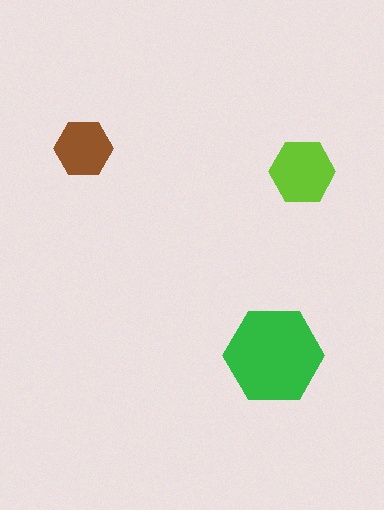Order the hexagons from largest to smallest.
the green one, the lime one, the brown one.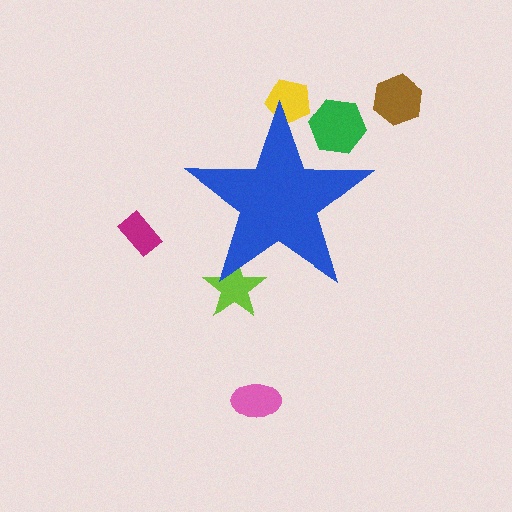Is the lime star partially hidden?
Yes, the lime star is partially hidden behind the blue star.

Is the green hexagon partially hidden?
Yes, the green hexagon is partially hidden behind the blue star.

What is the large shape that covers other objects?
A blue star.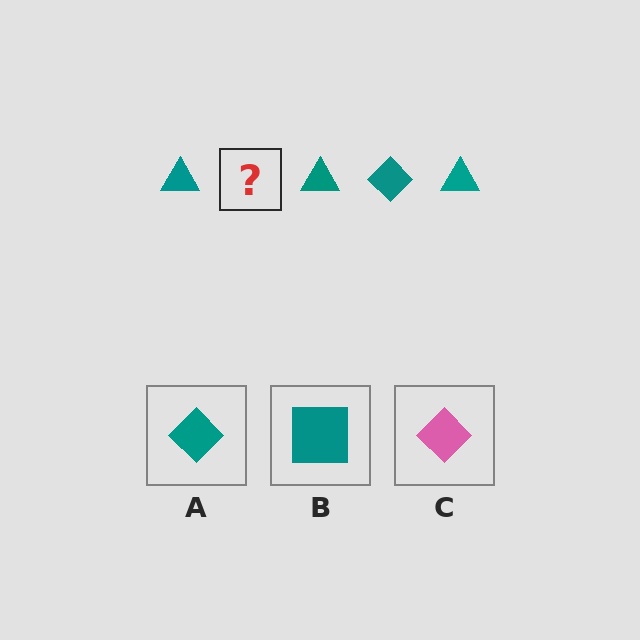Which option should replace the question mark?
Option A.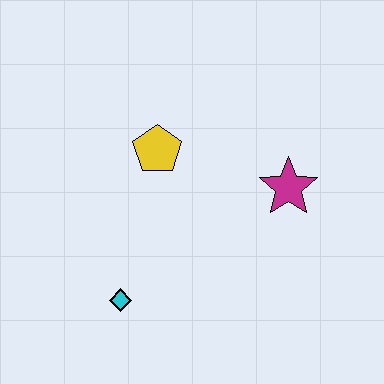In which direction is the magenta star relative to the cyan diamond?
The magenta star is to the right of the cyan diamond.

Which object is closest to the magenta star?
The yellow pentagon is closest to the magenta star.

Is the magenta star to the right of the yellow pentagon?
Yes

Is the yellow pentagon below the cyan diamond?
No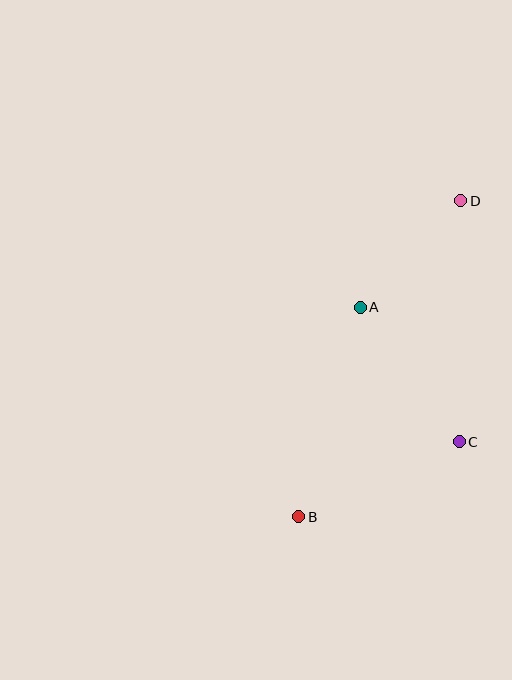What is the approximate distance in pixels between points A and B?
The distance between A and B is approximately 218 pixels.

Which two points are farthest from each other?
Points B and D are farthest from each other.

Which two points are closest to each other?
Points A and D are closest to each other.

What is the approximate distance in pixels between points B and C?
The distance between B and C is approximately 177 pixels.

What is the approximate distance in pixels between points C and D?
The distance between C and D is approximately 241 pixels.